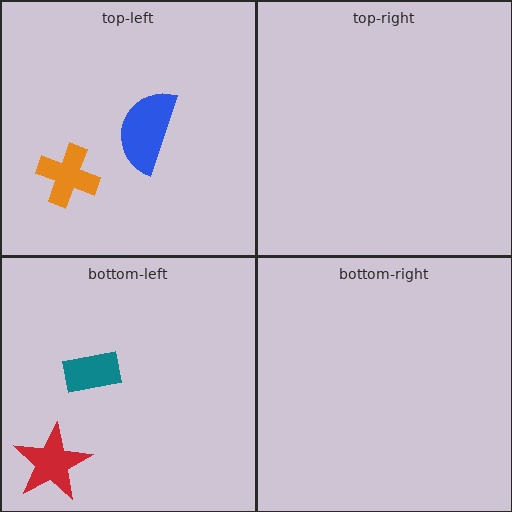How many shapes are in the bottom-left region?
2.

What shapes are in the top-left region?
The blue semicircle, the orange cross.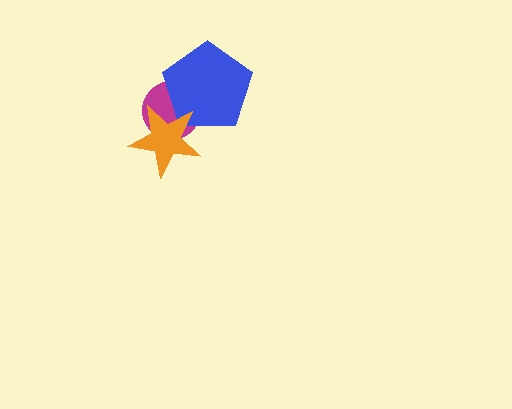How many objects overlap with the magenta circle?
2 objects overlap with the magenta circle.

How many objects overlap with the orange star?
2 objects overlap with the orange star.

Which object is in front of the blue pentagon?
The orange star is in front of the blue pentagon.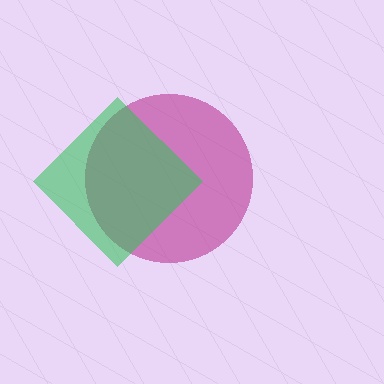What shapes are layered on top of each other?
The layered shapes are: a magenta circle, a green diamond.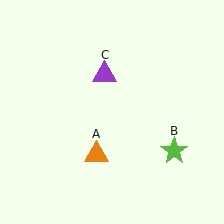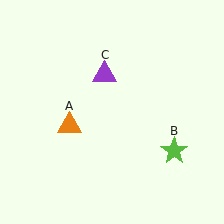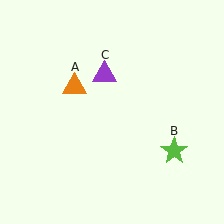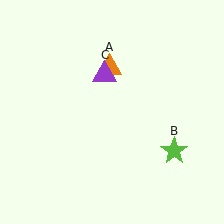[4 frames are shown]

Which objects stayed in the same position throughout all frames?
Lime star (object B) and purple triangle (object C) remained stationary.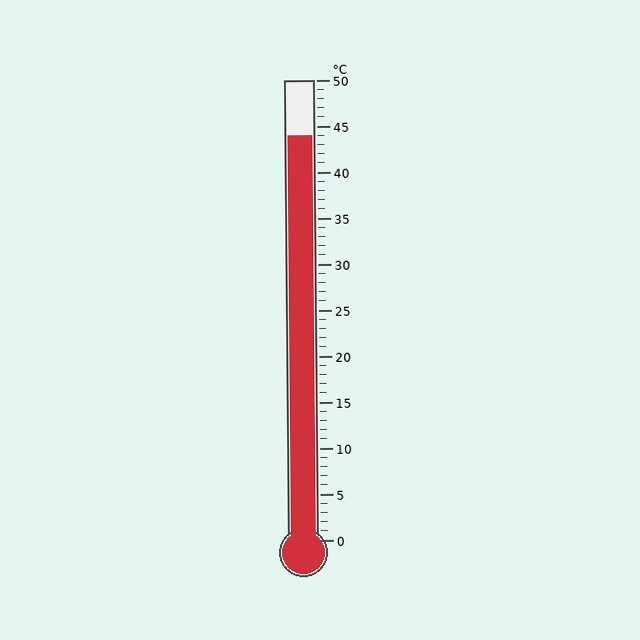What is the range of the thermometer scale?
The thermometer scale ranges from 0°C to 50°C.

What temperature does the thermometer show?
The thermometer shows approximately 44°C.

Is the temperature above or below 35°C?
The temperature is above 35°C.